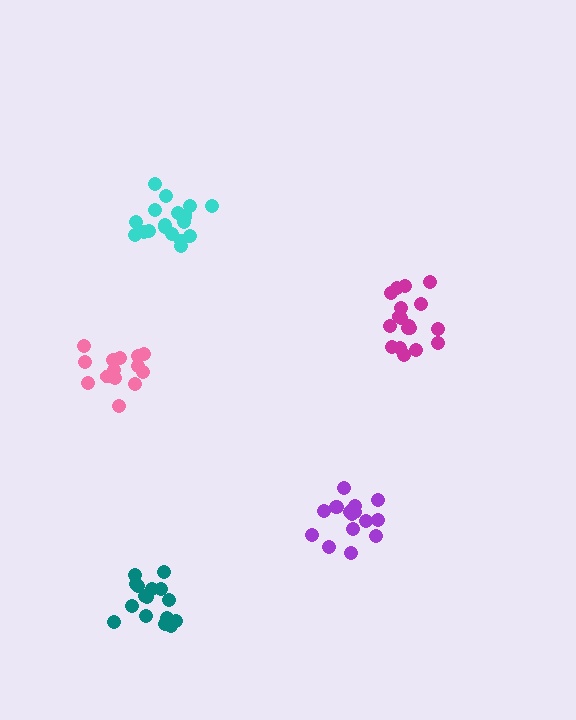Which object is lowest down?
The teal cluster is bottommost.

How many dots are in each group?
Group 1: 18 dots, Group 2: 18 dots, Group 3: 16 dots, Group 4: 17 dots, Group 5: 14 dots (83 total).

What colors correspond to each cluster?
The clusters are colored: cyan, magenta, teal, purple, pink.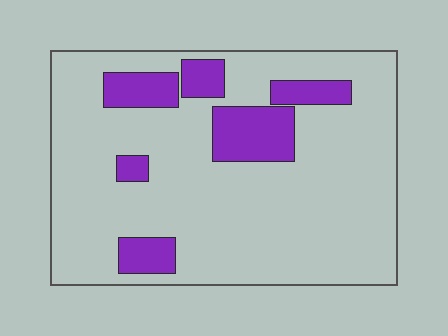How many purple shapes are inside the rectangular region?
6.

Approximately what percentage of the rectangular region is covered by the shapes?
Approximately 15%.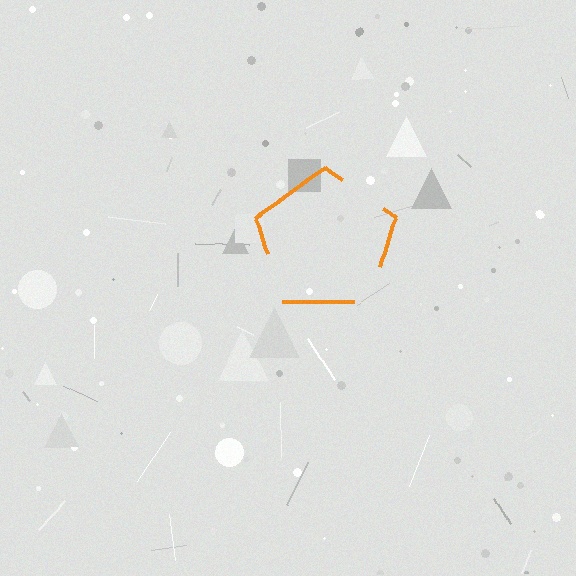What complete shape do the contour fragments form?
The contour fragments form a pentagon.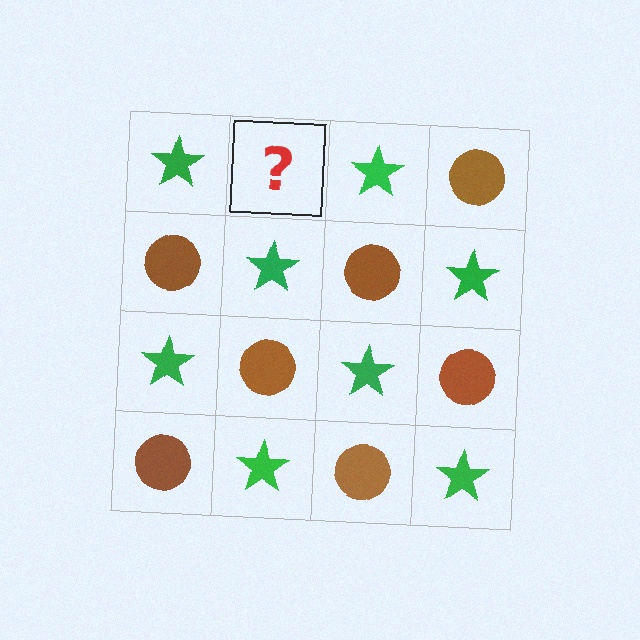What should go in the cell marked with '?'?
The missing cell should contain a brown circle.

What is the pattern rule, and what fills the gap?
The rule is that it alternates green star and brown circle in a checkerboard pattern. The gap should be filled with a brown circle.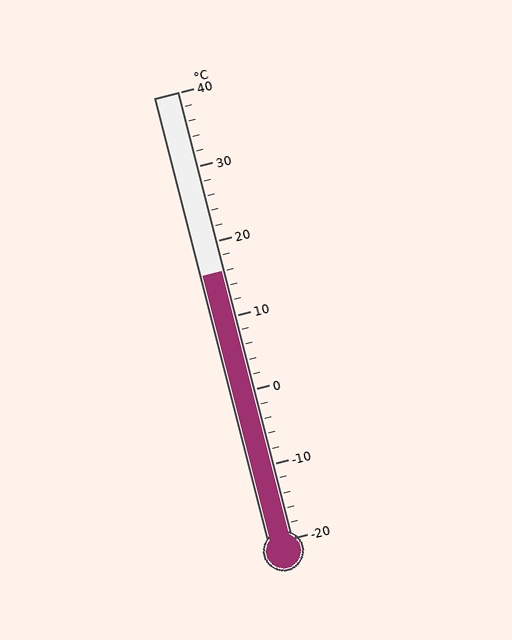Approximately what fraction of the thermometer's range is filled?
The thermometer is filled to approximately 60% of its range.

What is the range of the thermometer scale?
The thermometer scale ranges from -20°C to 40°C.